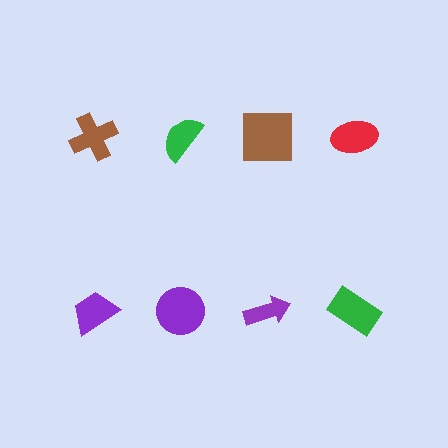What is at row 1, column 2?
A green semicircle.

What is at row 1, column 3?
A brown square.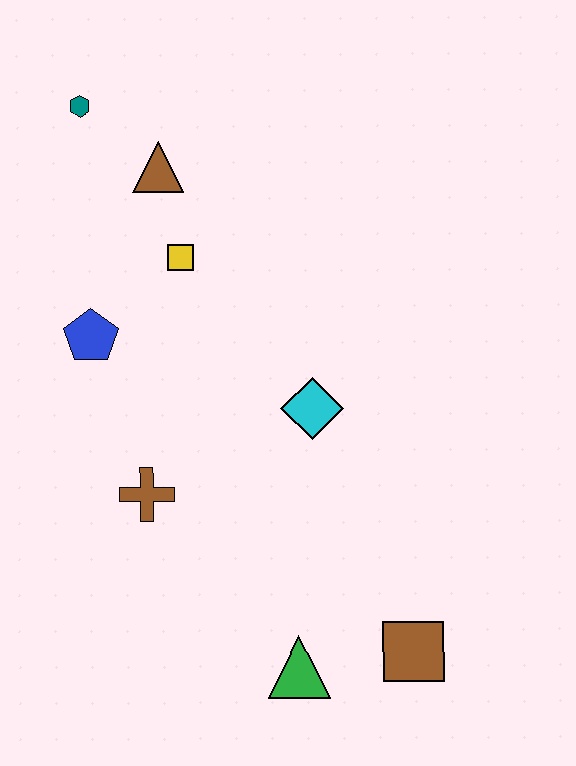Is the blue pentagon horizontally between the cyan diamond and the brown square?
No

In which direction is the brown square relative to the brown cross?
The brown square is to the right of the brown cross.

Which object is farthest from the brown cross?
The teal hexagon is farthest from the brown cross.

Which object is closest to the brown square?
The green triangle is closest to the brown square.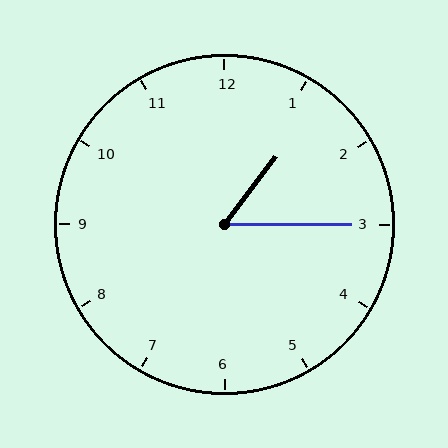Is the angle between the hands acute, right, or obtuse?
It is acute.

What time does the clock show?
1:15.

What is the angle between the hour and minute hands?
Approximately 52 degrees.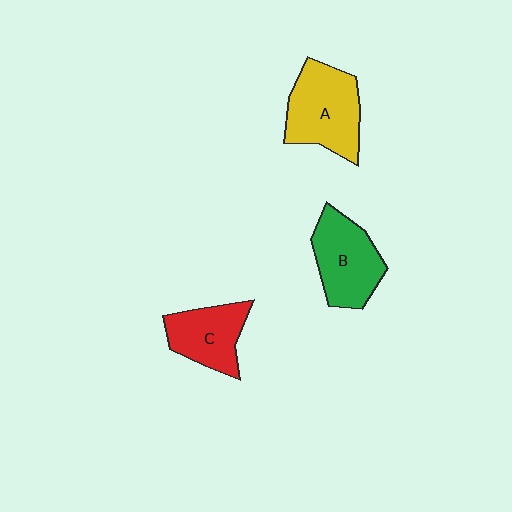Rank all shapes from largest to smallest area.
From largest to smallest: A (yellow), B (green), C (red).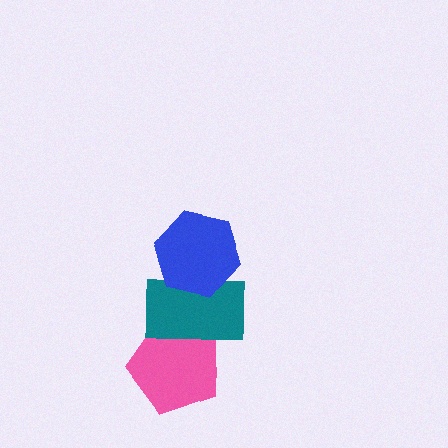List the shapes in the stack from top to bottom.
From top to bottom: the blue hexagon, the teal rectangle, the pink pentagon.